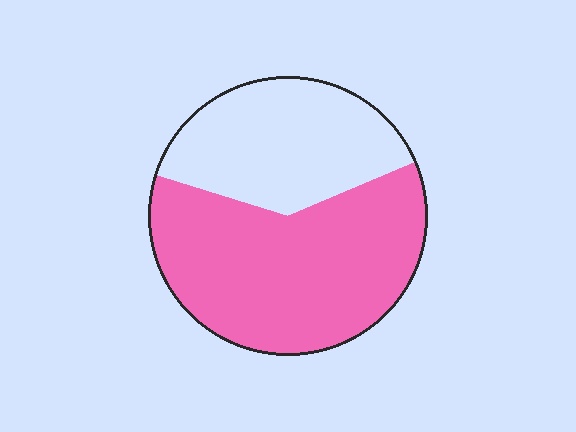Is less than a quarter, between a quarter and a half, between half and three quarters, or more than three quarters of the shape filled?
Between half and three quarters.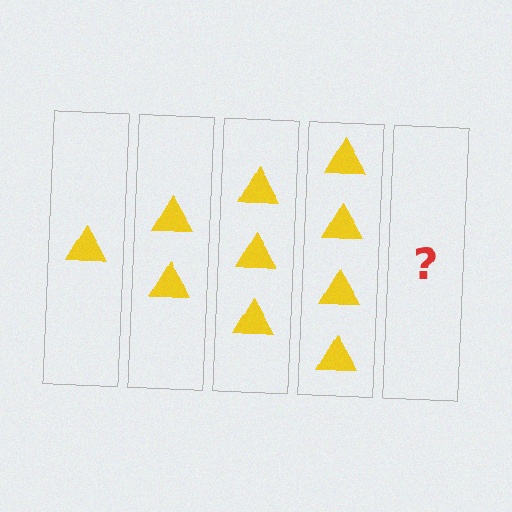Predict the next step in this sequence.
The next step is 5 triangles.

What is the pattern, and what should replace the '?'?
The pattern is that each step adds one more triangle. The '?' should be 5 triangles.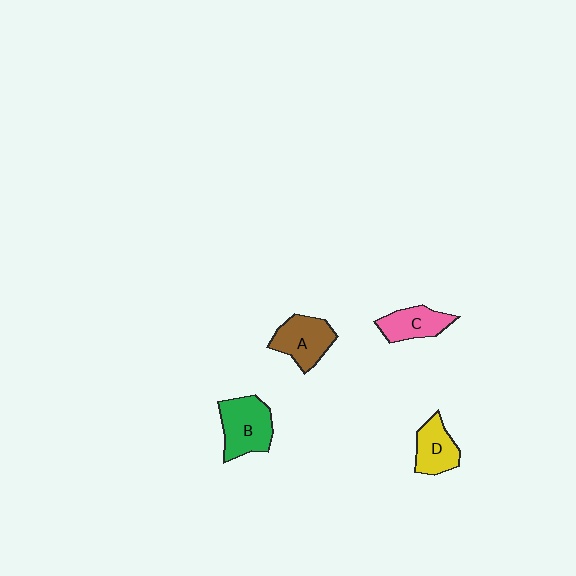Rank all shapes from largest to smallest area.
From largest to smallest: B (green), A (brown), C (pink), D (yellow).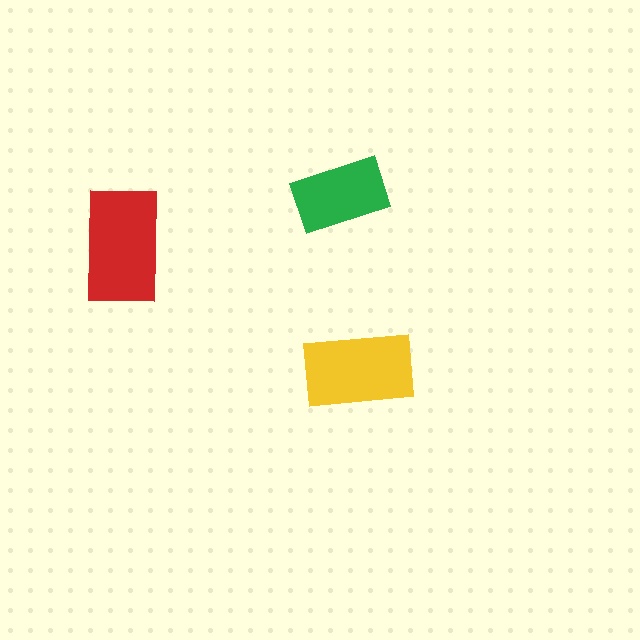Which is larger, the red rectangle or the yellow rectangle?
The red one.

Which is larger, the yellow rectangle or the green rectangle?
The yellow one.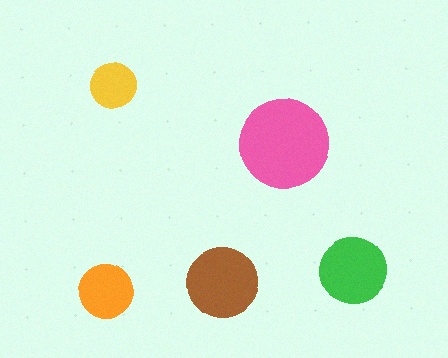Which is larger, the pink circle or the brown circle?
The pink one.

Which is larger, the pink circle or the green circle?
The pink one.